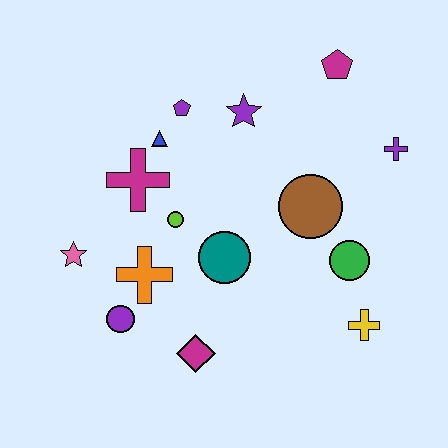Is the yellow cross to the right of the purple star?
Yes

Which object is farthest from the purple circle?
The magenta pentagon is farthest from the purple circle.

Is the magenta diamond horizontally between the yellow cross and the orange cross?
Yes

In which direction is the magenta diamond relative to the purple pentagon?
The magenta diamond is below the purple pentagon.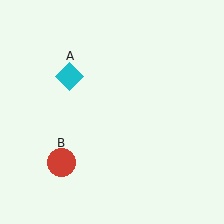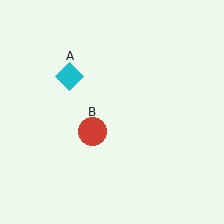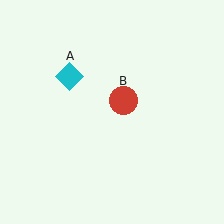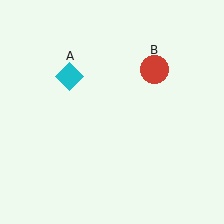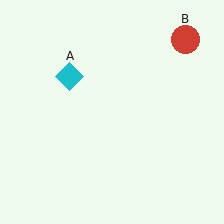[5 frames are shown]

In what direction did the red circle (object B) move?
The red circle (object B) moved up and to the right.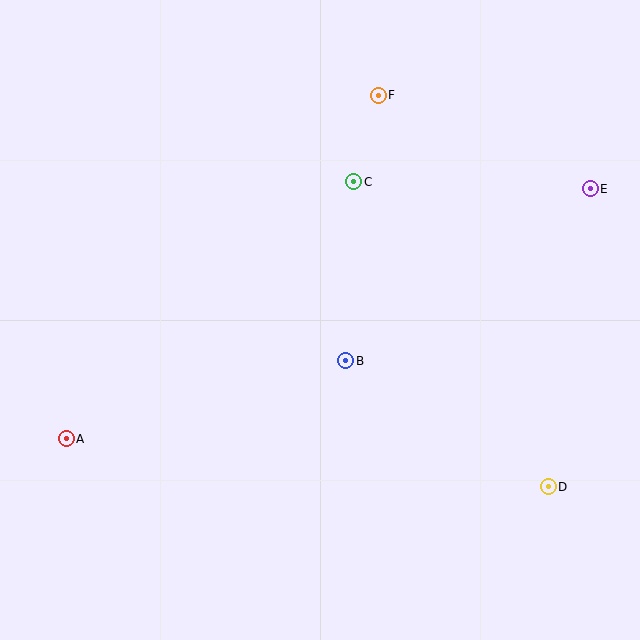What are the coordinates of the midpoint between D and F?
The midpoint between D and F is at (463, 291).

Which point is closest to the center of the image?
Point B at (346, 361) is closest to the center.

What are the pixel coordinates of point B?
Point B is at (346, 361).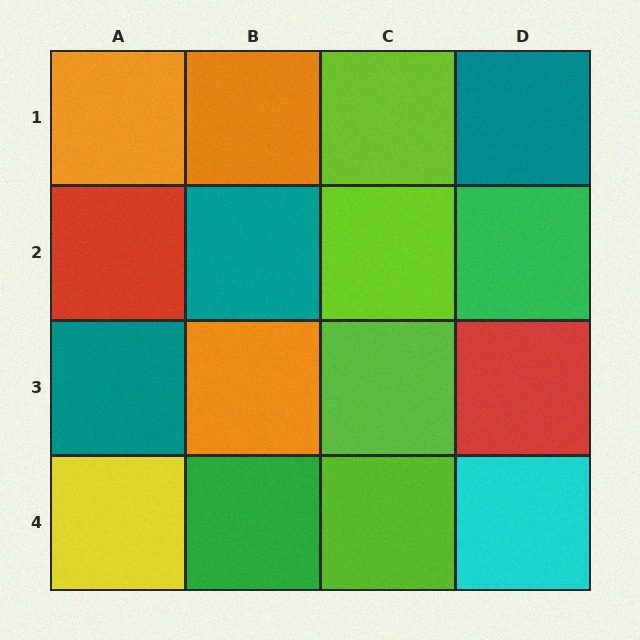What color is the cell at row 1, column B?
Orange.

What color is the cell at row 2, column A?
Red.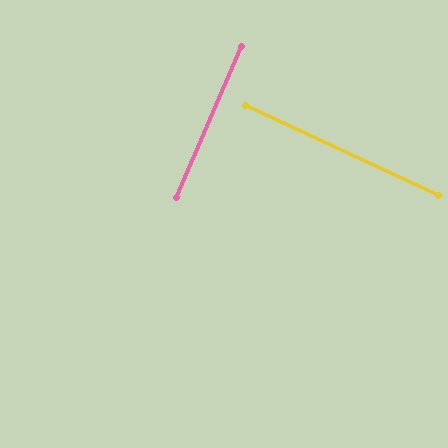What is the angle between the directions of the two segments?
Approximately 88 degrees.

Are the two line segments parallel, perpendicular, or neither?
Perpendicular — they meet at approximately 88°.